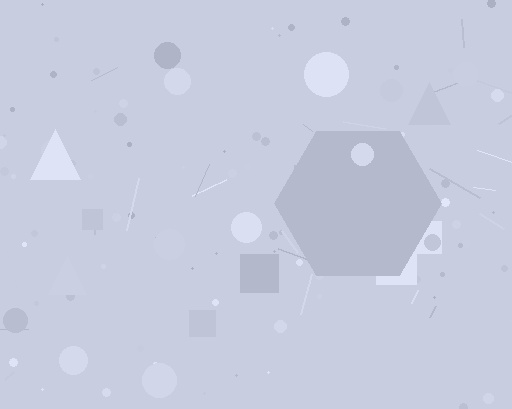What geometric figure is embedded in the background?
A hexagon is embedded in the background.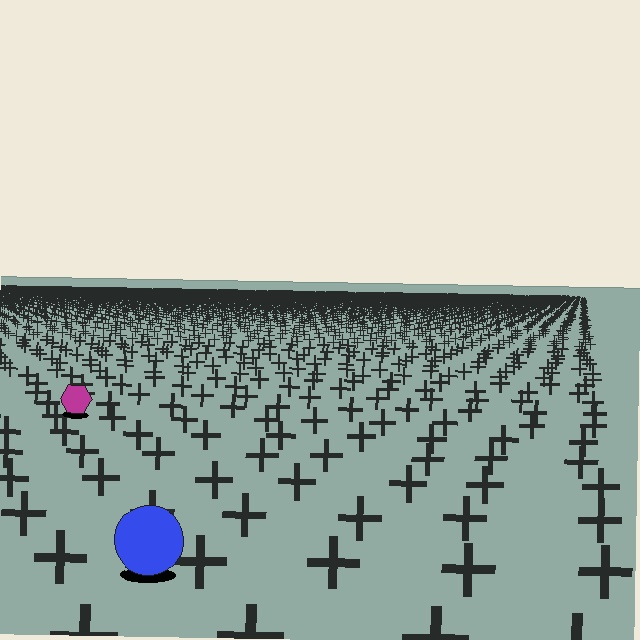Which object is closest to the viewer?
The blue circle is closest. The texture marks near it are larger and more spread out.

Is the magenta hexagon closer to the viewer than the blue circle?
No. The blue circle is closer — you can tell from the texture gradient: the ground texture is coarser near it.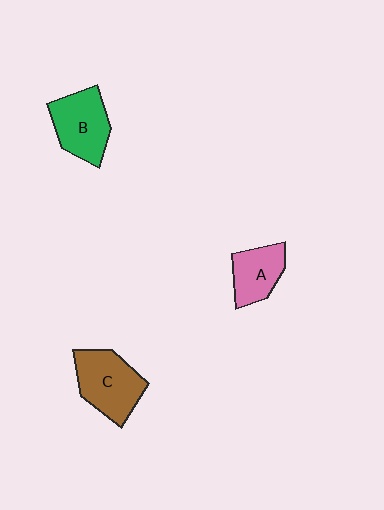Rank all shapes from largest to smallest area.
From largest to smallest: C (brown), B (green), A (pink).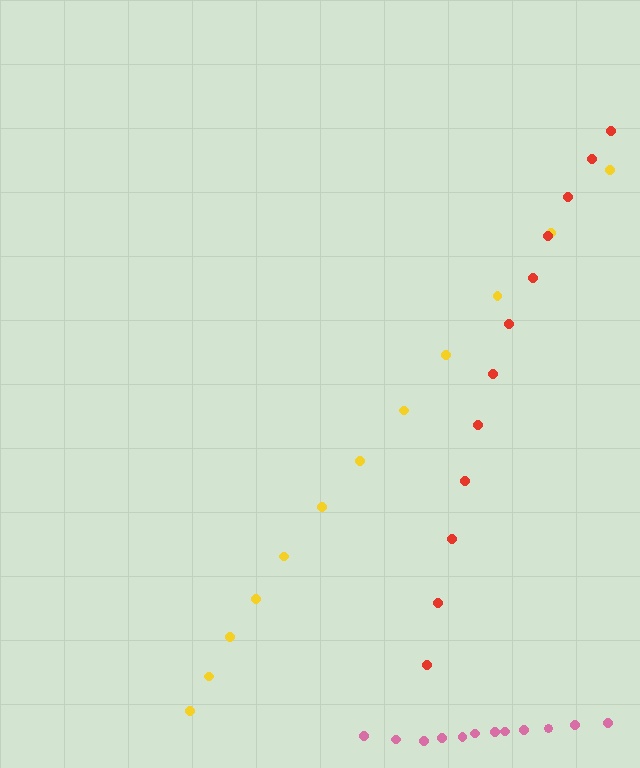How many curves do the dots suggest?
There are 3 distinct paths.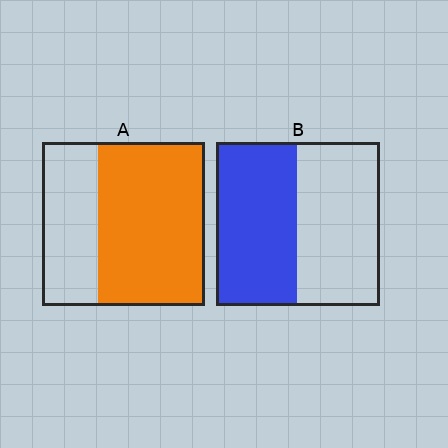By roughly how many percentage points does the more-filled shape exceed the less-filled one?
By roughly 15 percentage points (A over B).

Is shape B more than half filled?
Roughly half.